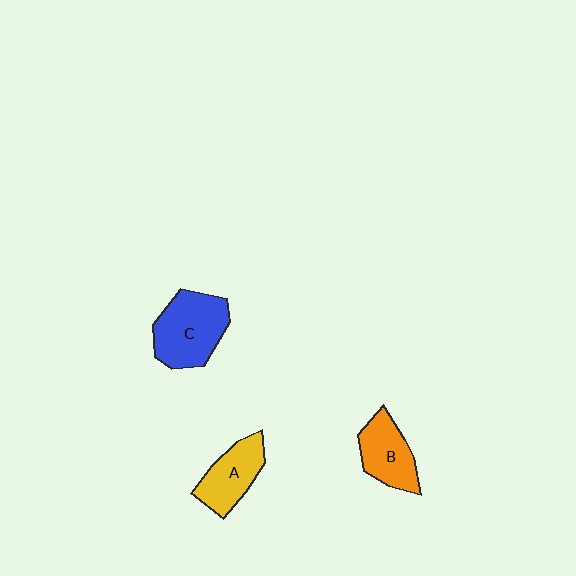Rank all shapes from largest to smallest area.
From largest to smallest: C (blue), A (yellow), B (orange).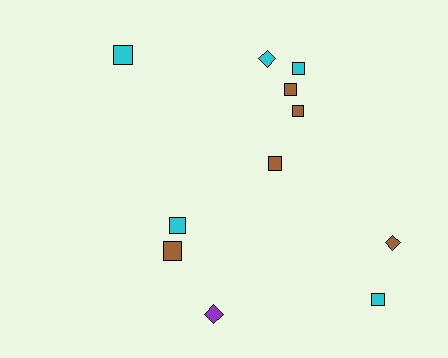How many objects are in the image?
There are 11 objects.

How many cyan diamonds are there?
There is 1 cyan diamond.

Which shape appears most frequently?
Square, with 8 objects.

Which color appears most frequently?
Brown, with 5 objects.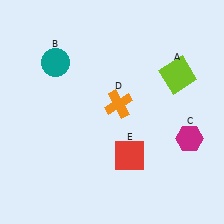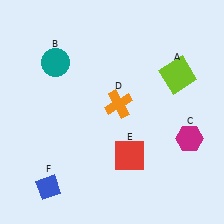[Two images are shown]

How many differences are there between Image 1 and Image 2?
There is 1 difference between the two images.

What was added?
A blue diamond (F) was added in Image 2.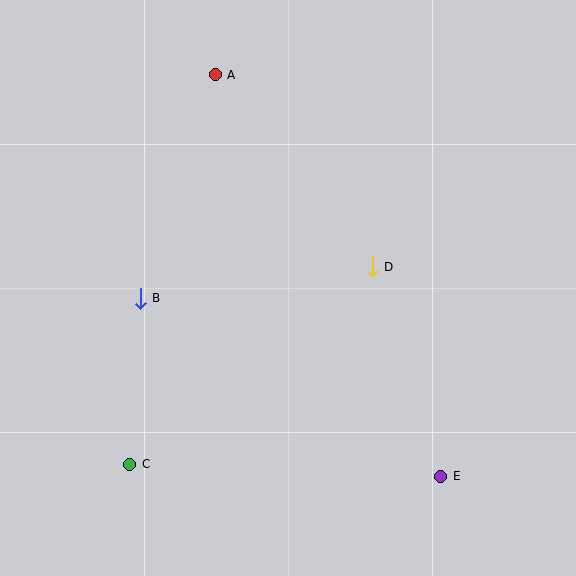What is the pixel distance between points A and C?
The distance between A and C is 399 pixels.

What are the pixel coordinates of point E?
Point E is at (441, 476).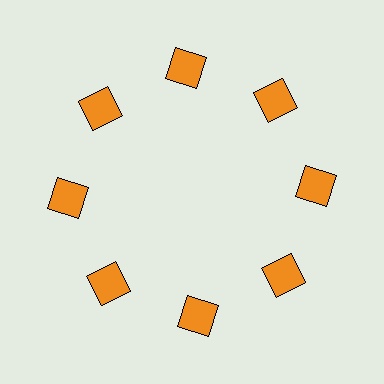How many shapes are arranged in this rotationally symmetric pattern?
There are 8 shapes, arranged in 8 groups of 1.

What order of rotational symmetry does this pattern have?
This pattern has 8-fold rotational symmetry.